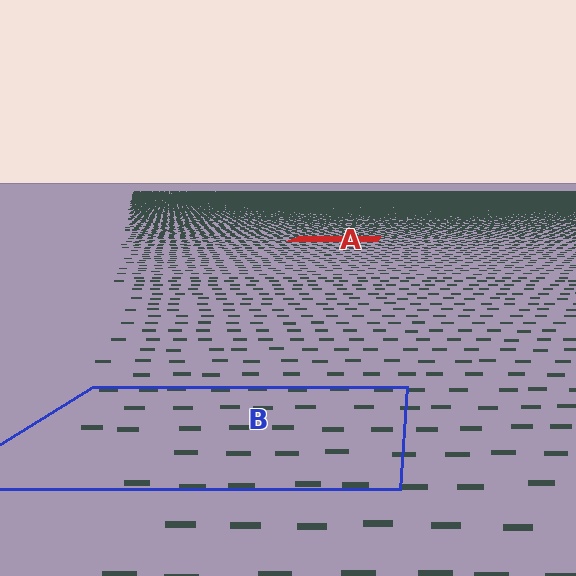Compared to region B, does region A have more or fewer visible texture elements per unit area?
Region A has more texture elements per unit area — they are packed more densely because it is farther away.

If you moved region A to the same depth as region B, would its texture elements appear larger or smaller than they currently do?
They would appear larger. At a closer depth, the same texture elements are projected at a bigger on-screen size.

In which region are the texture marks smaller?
The texture marks are smaller in region A, because it is farther away.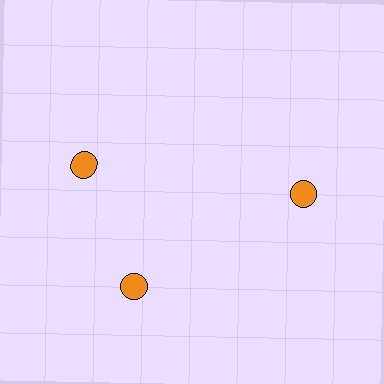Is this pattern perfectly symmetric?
No. The 3 orange circles are arranged in a ring, but one element near the 11 o'clock position is rotated out of alignment along the ring, breaking the 3-fold rotational symmetry.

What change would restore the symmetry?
The symmetry would be restored by rotating it back into even spacing with its neighbors so that all 3 circles sit at equal angles and equal distance from the center.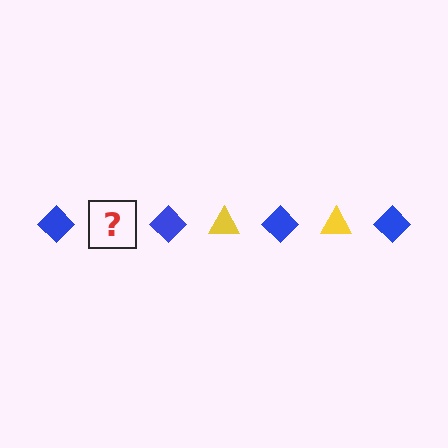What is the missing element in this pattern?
The missing element is a yellow triangle.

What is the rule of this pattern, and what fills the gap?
The rule is that the pattern alternates between blue diamond and yellow triangle. The gap should be filled with a yellow triangle.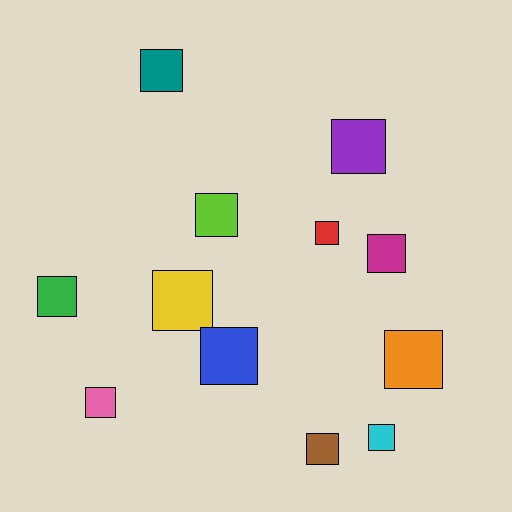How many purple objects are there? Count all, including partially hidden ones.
There is 1 purple object.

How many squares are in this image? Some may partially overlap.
There are 12 squares.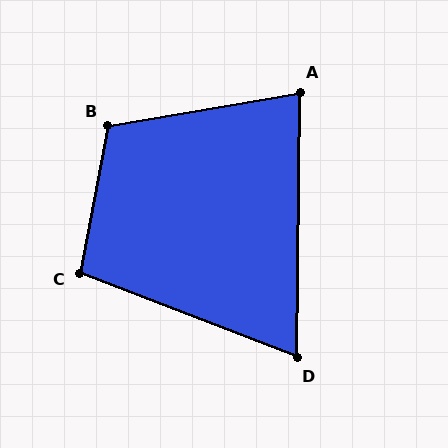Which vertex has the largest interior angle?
B, at approximately 111 degrees.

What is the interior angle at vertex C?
Approximately 101 degrees (obtuse).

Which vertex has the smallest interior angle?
D, at approximately 69 degrees.